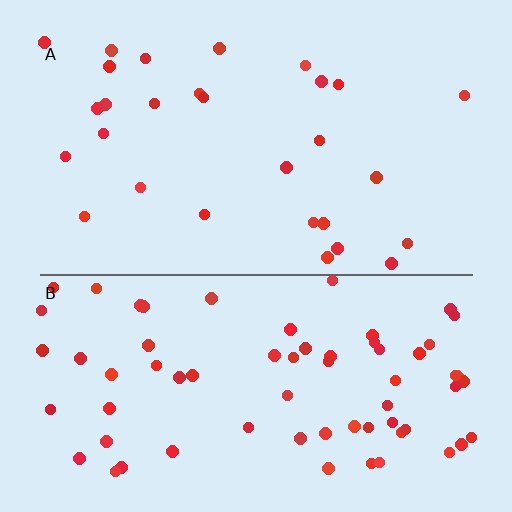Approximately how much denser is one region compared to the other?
Approximately 2.3× — region B over region A.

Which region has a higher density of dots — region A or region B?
B (the bottom).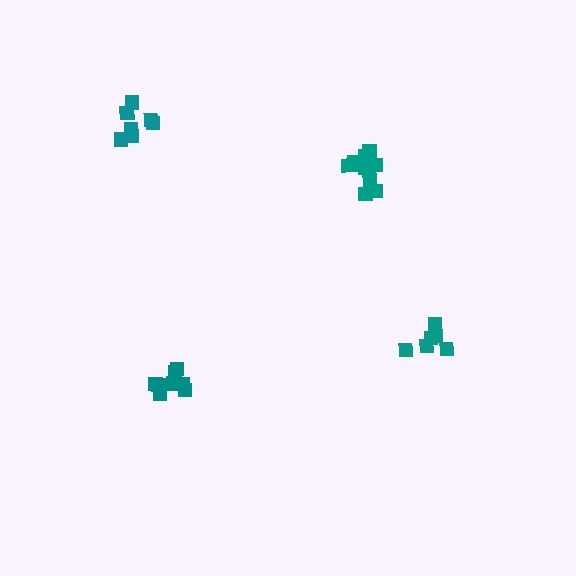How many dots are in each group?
Group 1: 6 dots, Group 2: 8 dots, Group 3: 11 dots, Group 4: 7 dots (32 total).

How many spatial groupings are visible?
There are 4 spatial groupings.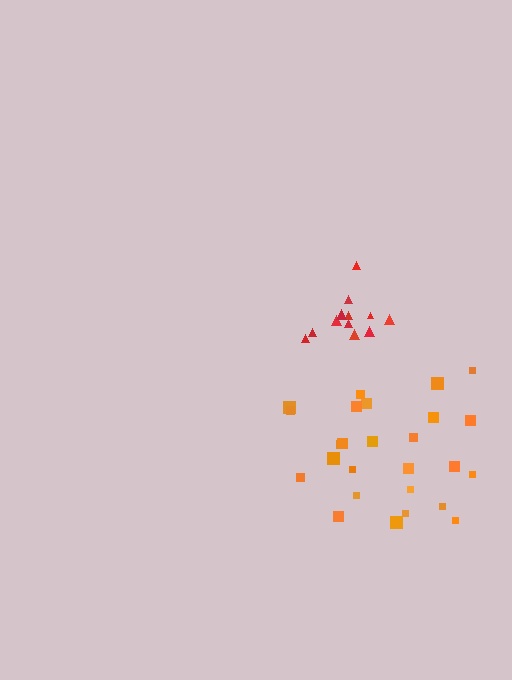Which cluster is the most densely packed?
Red.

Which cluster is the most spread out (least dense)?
Orange.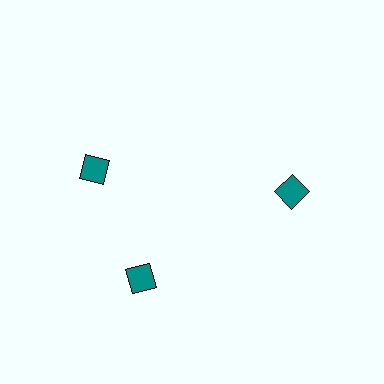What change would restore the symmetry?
The symmetry would be restored by rotating it back into even spacing with its neighbors so that all 3 diamonds sit at equal angles and equal distance from the center.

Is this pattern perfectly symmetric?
No. The 3 teal diamonds are arranged in a ring, but one element near the 11 o'clock position is rotated out of alignment along the ring, breaking the 3-fold rotational symmetry.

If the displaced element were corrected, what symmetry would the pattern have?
It would have 3-fold rotational symmetry — the pattern would map onto itself every 120 degrees.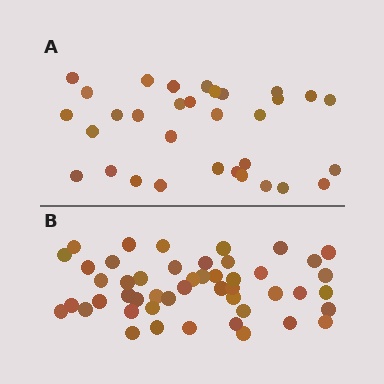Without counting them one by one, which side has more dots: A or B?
Region B (the bottom region) has more dots.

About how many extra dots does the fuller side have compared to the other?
Region B has approximately 15 more dots than region A.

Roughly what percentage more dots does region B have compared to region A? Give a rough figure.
About 50% more.